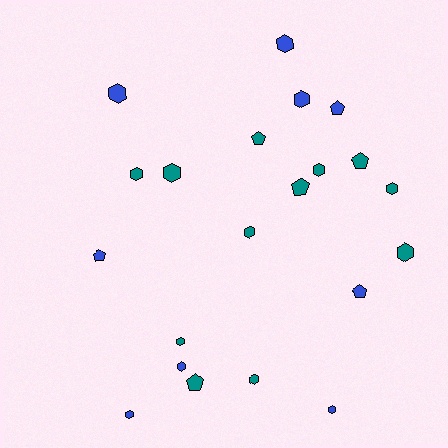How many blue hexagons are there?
There are 6 blue hexagons.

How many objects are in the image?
There are 21 objects.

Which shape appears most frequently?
Hexagon, with 14 objects.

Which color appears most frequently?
Teal, with 12 objects.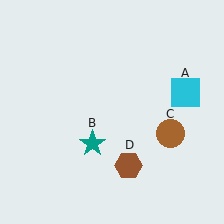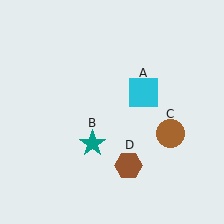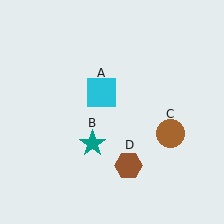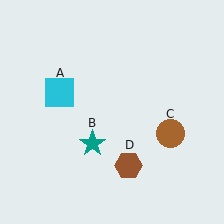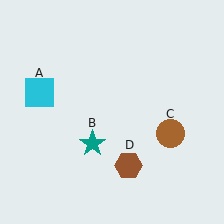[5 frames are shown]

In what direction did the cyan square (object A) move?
The cyan square (object A) moved left.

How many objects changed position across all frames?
1 object changed position: cyan square (object A).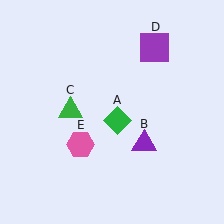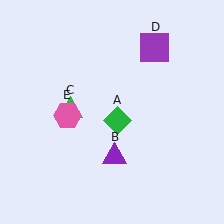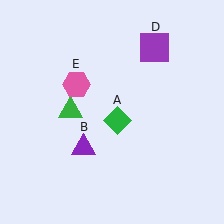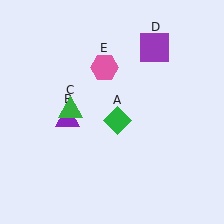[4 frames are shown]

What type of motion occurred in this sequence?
The purple triangle (object B), pink hexagon (object E) rotated clockwise around the center of the scene.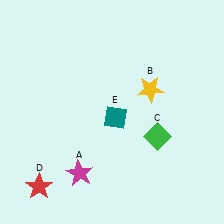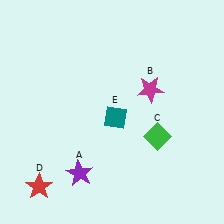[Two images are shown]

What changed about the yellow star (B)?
In Image 1, B is yellow. In Image 2, it changed to magenta.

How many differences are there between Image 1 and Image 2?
There are 2 differences between the two images.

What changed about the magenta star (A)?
In Image 1, A is magenta. In Image 2, it changed to purple.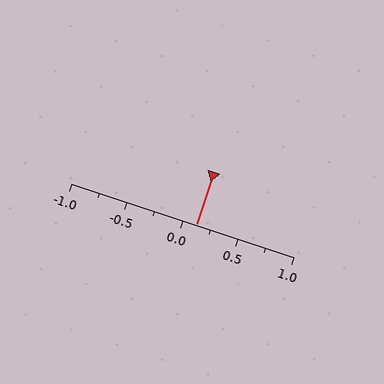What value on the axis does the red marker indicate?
The marker indicates approximately 0.12.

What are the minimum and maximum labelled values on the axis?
The axis runs from -1.0 to 1.0.